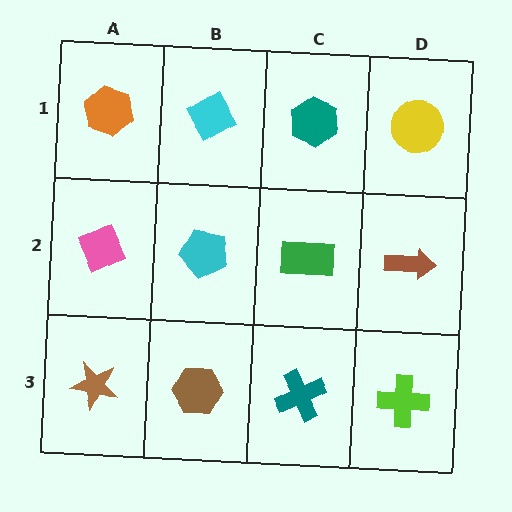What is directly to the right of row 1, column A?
A cyan diamond.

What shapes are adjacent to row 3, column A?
A pink diamond (row 2, column A), a brown hexagon (row 3, column B).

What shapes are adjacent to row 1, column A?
A pink diamond (row 2, column A), a cyan diamond (row 1, column B).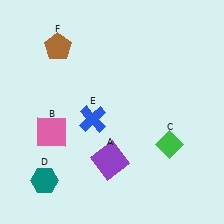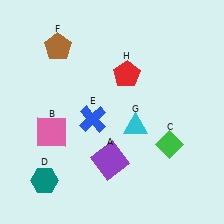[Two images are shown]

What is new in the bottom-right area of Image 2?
A cyan triangle (G) was added in the bottom-right area of Image 2.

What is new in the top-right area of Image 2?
A red pentagon (H) was added in the top-right area of Image 2.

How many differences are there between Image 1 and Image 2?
There are 2 differences between the two images.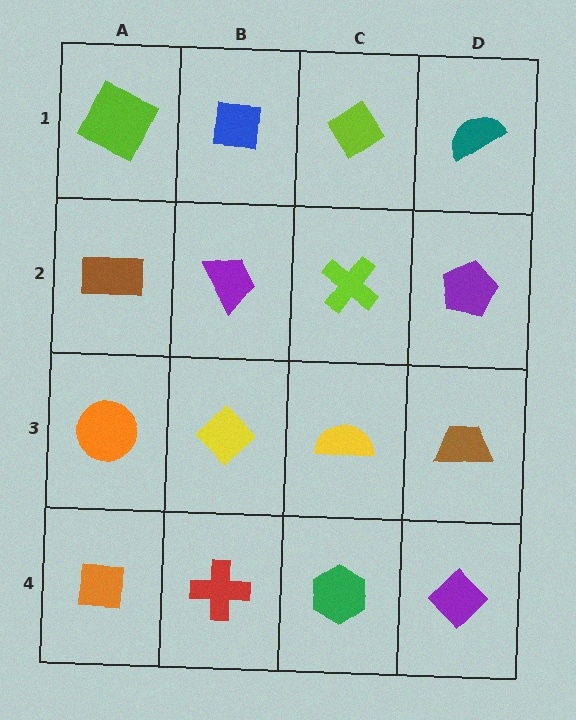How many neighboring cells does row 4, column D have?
2.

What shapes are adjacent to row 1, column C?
A lime cross (row 2, column C), a blue square (row 1, column B), a teal semicircle (row 1, column D).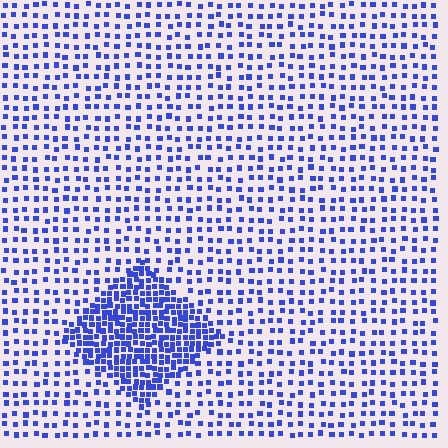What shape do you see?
I see a diamond.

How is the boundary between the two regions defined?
The boundary is defined by a change in element density (approximately 2.6x ratio). All elements are the same color, size, and shape.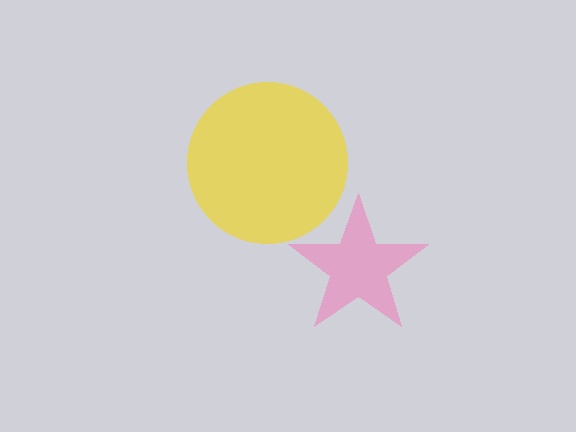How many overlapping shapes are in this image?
There are 2 overlapping shapes in the image.